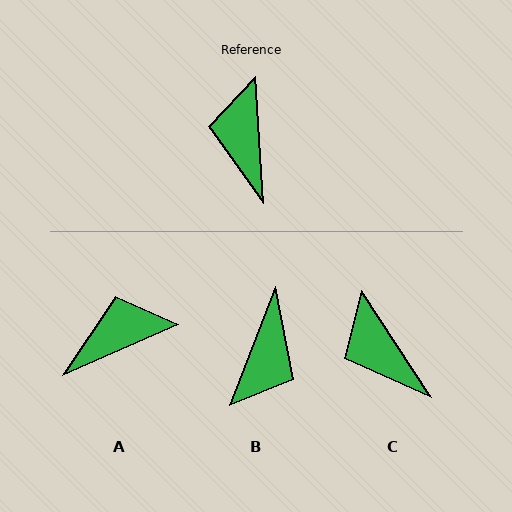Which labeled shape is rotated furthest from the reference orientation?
B, about 156 degrees away.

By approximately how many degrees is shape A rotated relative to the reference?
Approximately 70 degrees clockwise.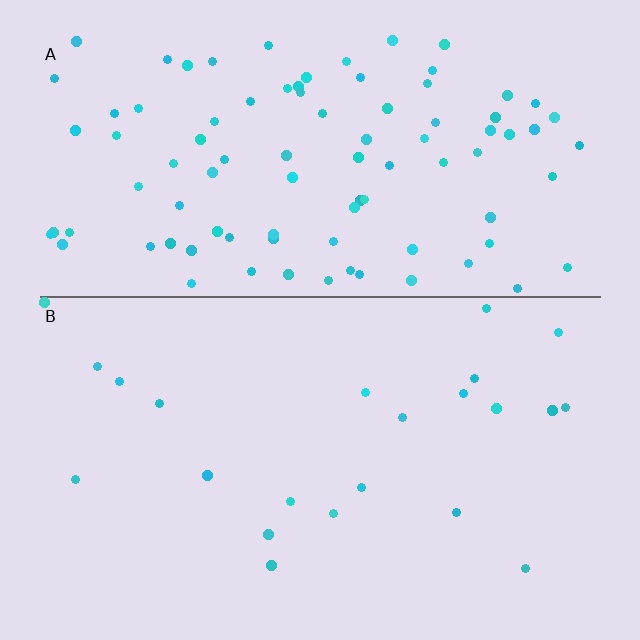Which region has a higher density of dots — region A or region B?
A (the top).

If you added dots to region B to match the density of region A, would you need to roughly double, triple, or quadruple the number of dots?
Approximately quadruple.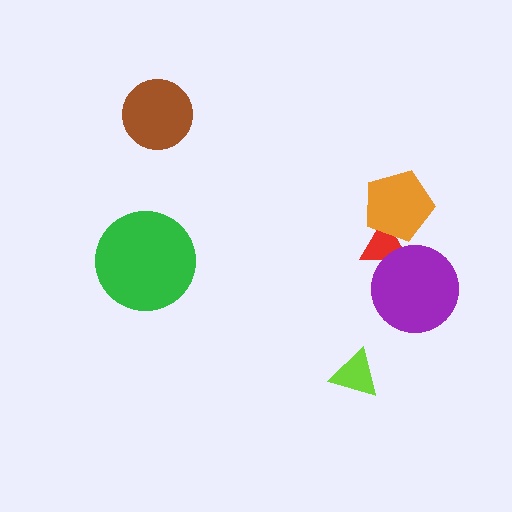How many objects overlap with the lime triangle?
0 objects overlap with the lime triangle.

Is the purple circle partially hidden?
No, no other shape covers it.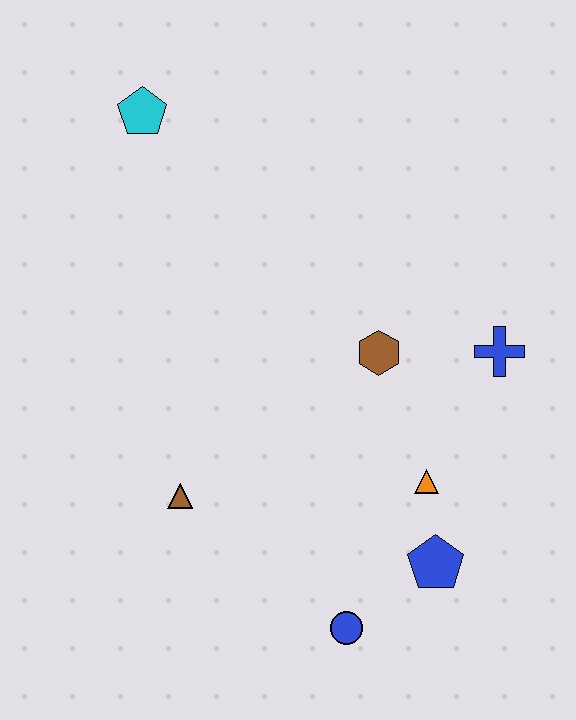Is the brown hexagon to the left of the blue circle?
No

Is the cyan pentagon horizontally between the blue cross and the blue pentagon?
No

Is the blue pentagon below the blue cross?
Yes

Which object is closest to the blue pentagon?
The orange triangle is closest to the blue pentagon.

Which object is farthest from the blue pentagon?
The cyan pentagon is farthest from the blue pentagon.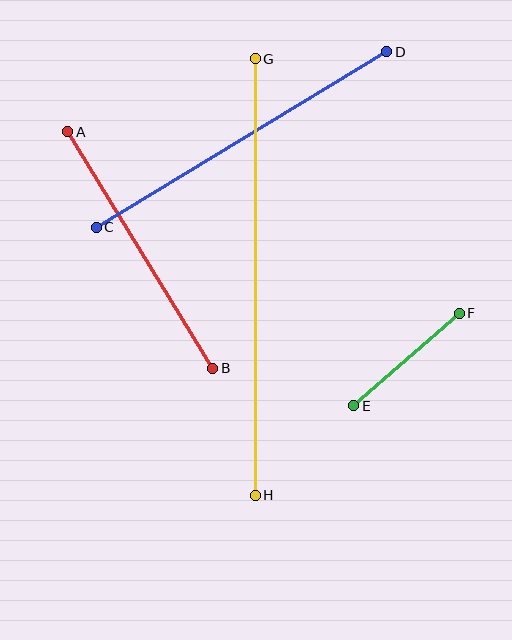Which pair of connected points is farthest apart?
Points G and H are farthest apart.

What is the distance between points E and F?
The distance is approximately 140 pixels.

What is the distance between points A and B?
The distance is approximately 277 pixels.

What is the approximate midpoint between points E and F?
The midpoint is at approximately (407, 360) pixels.